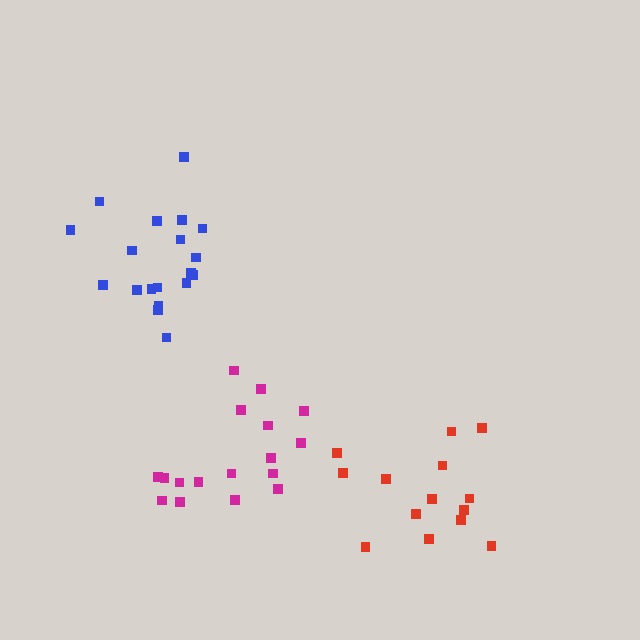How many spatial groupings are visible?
There are 3 spatial groupings.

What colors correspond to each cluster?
The clusters are colored: red, blue, magenta.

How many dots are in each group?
Group 1: 14 dots, Group 2: 19 dots, Group 3: 17 dots (50 total).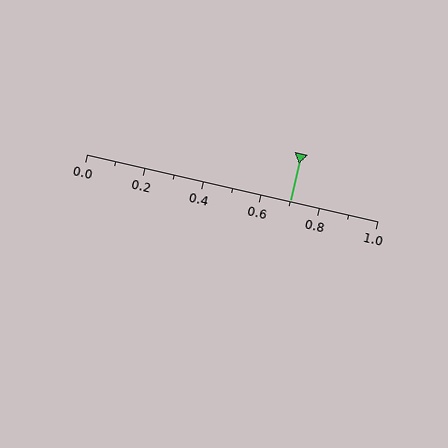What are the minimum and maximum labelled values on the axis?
The axis runs from 0.0 to 1.0.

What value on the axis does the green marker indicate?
The marker indicates approximately 0.7.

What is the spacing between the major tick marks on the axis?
The major ticks are spaced 0.2 apart.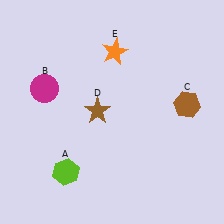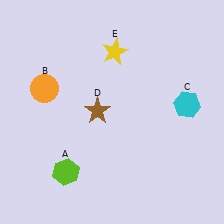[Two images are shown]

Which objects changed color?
B changed from magenta to orange. C changed from brown to cyan. E changed from orange to yellow.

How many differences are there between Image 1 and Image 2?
There are 3 differences between the two images.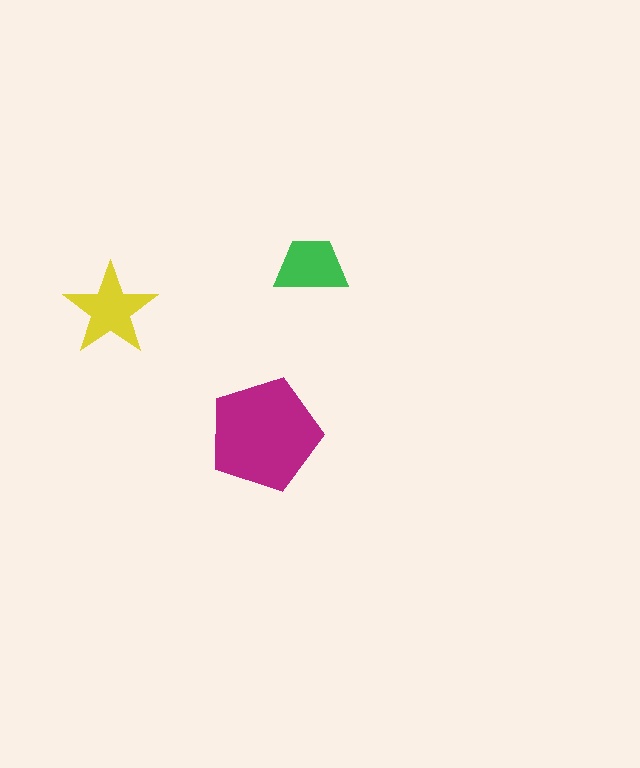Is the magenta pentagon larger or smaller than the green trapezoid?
Larger.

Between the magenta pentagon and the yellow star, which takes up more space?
The magenta pentagon.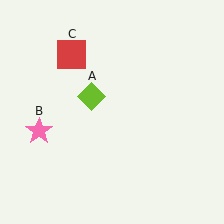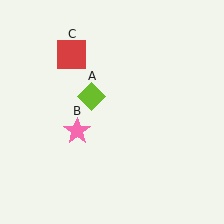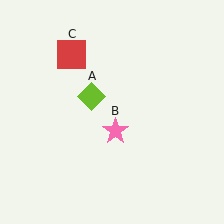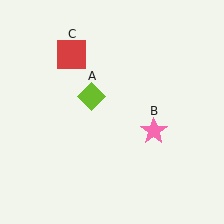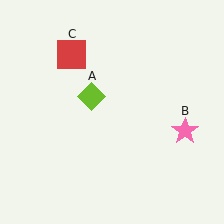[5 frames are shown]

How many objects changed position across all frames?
1 object changed position: pink star (object B).